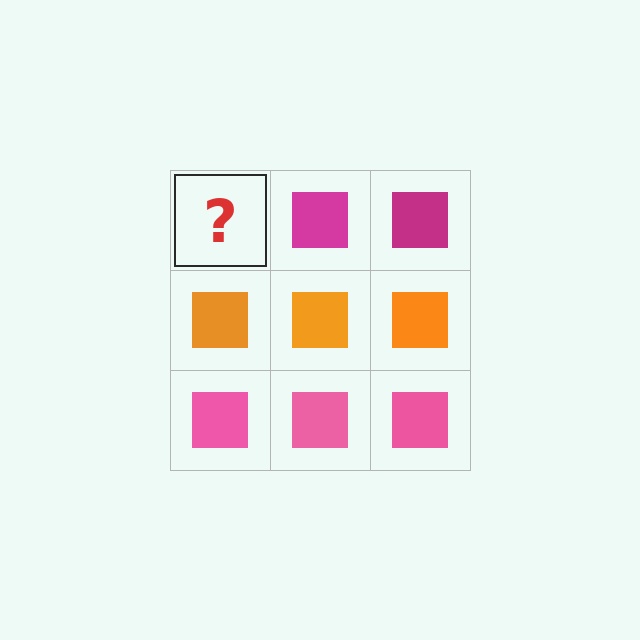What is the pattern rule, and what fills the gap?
The rule is that each row has a consistent color. The gap should be filled with a magenta square.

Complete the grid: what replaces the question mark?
The question mark should be replaced with a magenta square.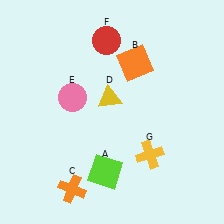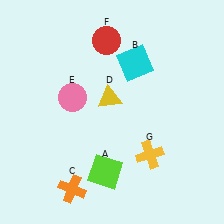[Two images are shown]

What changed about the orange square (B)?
In Image 1, B is orange. In Image 2, it changed to cyan.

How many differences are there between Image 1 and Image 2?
There is 1 difference between the two images.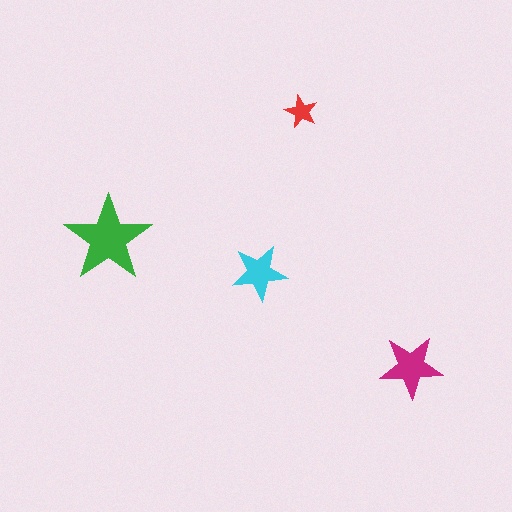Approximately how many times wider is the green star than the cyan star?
About 1.5 times wider.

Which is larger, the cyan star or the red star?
The cyan one.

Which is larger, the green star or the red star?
The green one.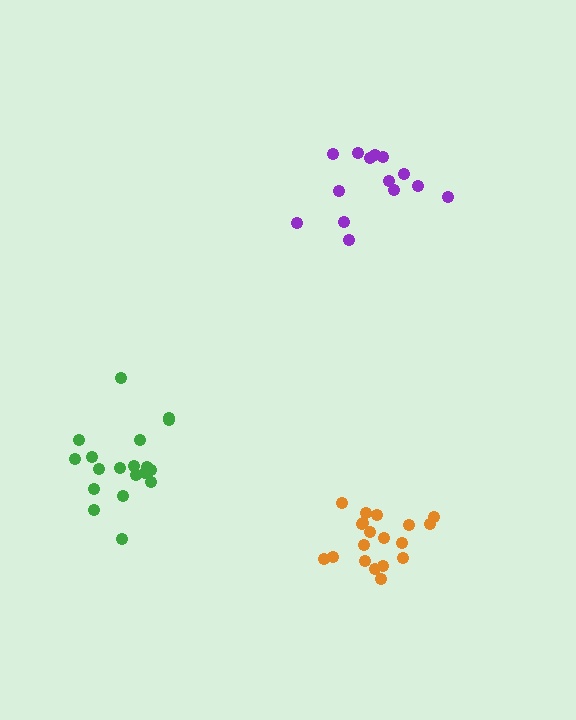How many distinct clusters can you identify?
There are 3 distinct clusters.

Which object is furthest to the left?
The green cluster is leftmost.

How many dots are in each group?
Group 1: 19 dots, Group 2: 14 dots, Group 3: 19 dots (52 total).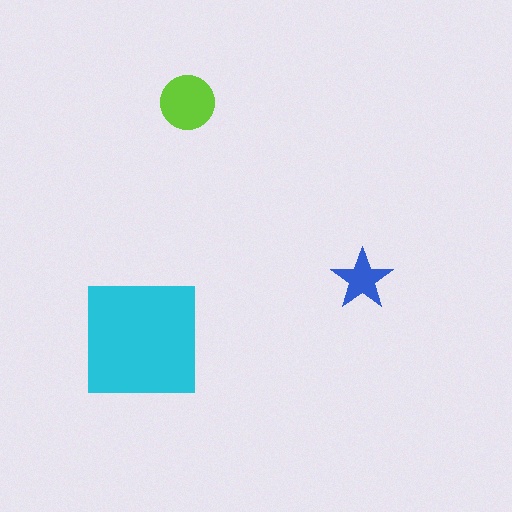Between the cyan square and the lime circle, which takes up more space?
The cyan square.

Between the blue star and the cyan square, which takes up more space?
The cyan square.